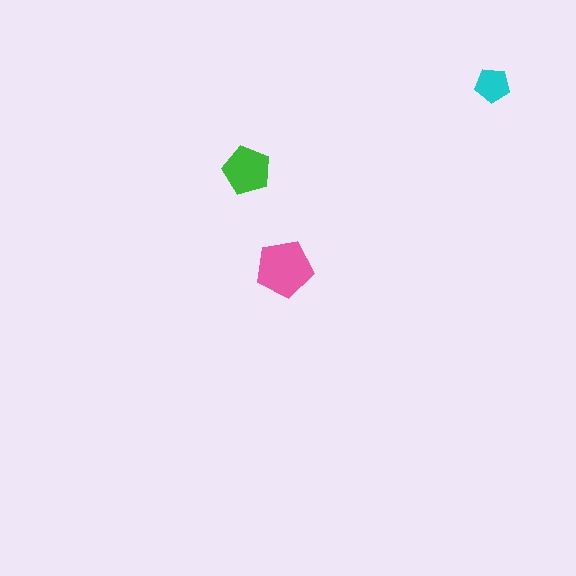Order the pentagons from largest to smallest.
the pink one, the green one, the cyan one.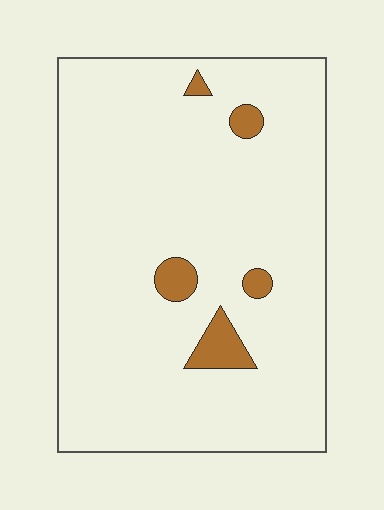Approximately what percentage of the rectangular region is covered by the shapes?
Approximately 5%.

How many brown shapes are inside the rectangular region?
5.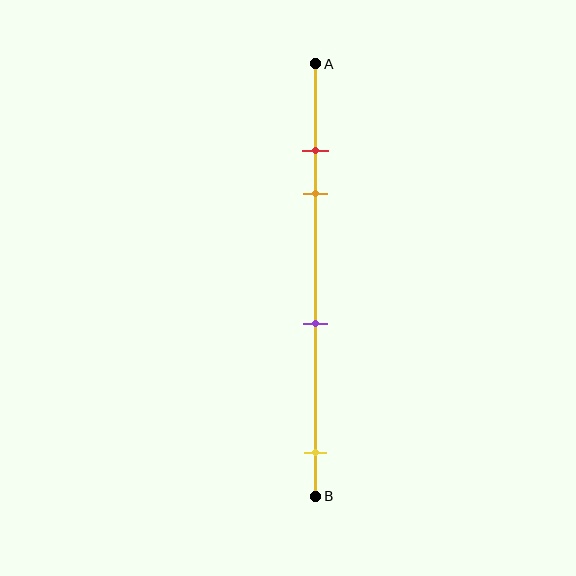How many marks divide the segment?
There are 4 marks dividing the segment.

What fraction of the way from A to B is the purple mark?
The purple mark is approximately 60% (0.6) of the way from A to B.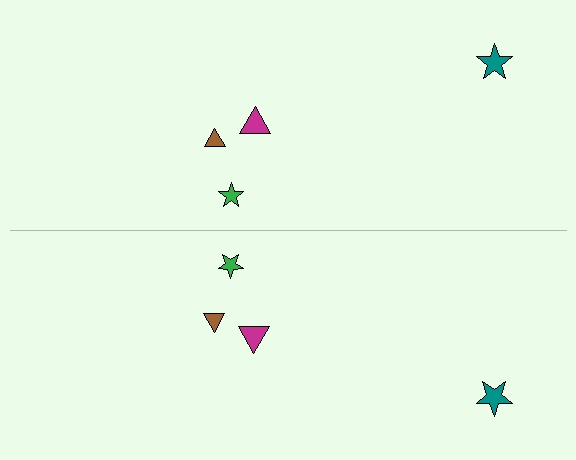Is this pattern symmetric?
Yes, this pattern has bilateral (reflection) symmetry.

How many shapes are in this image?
There are 8 shapes in this image.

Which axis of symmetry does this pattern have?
The pattern has a horizontal axis of symmetry running through the center of the image.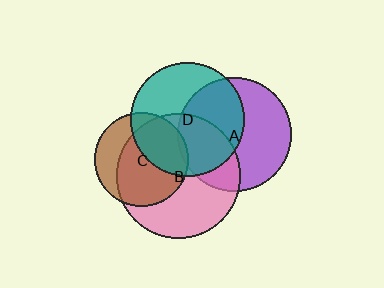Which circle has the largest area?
Circle B (pink).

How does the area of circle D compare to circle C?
Approximately 1.5 times.